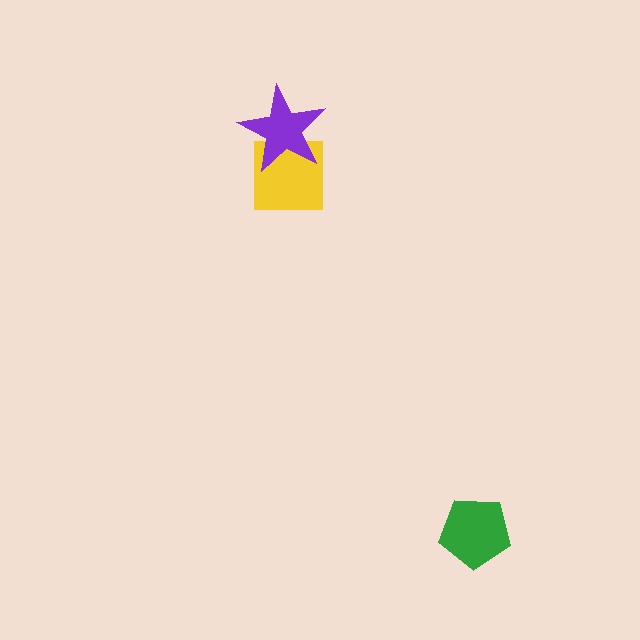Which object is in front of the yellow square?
The purple star is in front of the yellow square.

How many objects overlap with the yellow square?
1 object overlaps with the yellow square.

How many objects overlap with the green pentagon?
0 objects overlap with the green pentagon.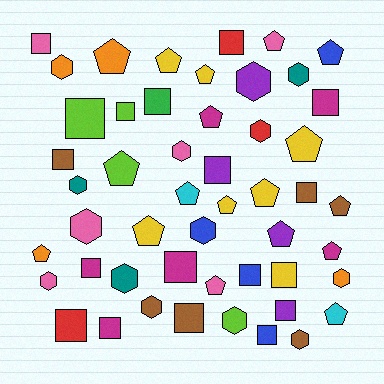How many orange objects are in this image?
There are 4 orange objects.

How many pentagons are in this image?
There are 18 pentagons.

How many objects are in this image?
There are 50 objects.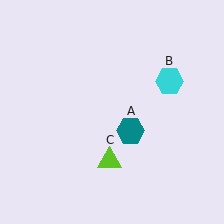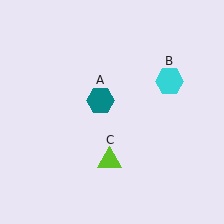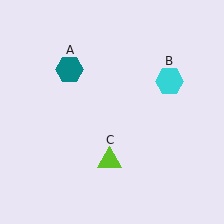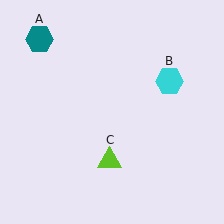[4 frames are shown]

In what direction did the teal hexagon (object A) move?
The teal hexagon (object A) moved up and to the left.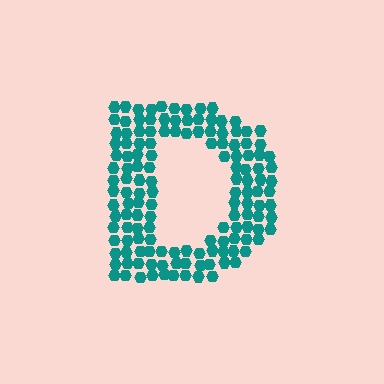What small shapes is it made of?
It is made of small hexagons.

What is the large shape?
The large shape is the letter D.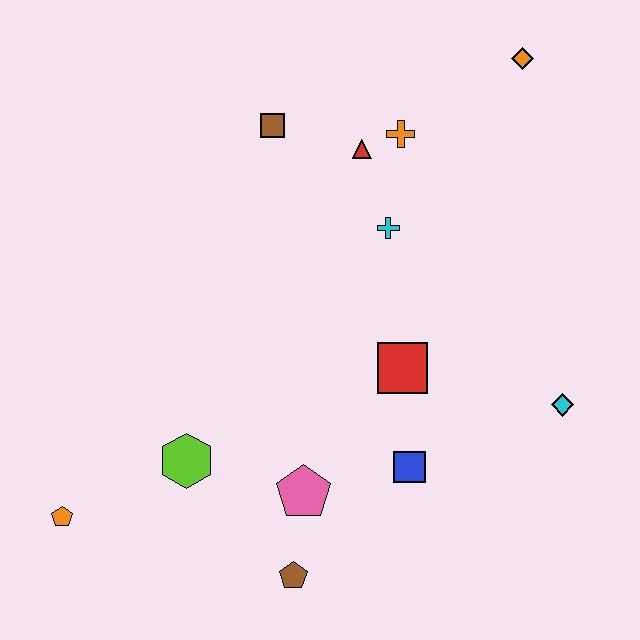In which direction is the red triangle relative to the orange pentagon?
The red triangle is above the orange pentagon.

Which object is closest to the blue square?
The red square is closest to the blue square.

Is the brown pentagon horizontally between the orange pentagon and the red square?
Yes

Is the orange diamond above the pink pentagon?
Yes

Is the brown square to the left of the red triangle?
Yes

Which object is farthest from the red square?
The orange pentagon is farthest from the red square.